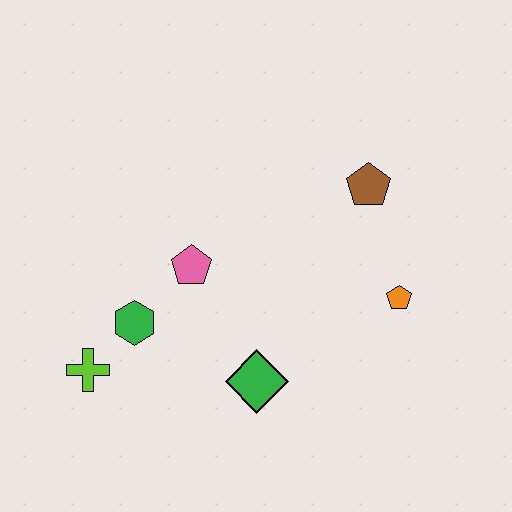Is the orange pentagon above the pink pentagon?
No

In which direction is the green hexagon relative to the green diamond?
The green hexagon is to the left of the green diamond.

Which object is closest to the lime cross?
The green hexagon is closest to the lime cross.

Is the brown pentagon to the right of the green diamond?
Yes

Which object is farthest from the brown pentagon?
The lime cross is farthest from the brown pentagon.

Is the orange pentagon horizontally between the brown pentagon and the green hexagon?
No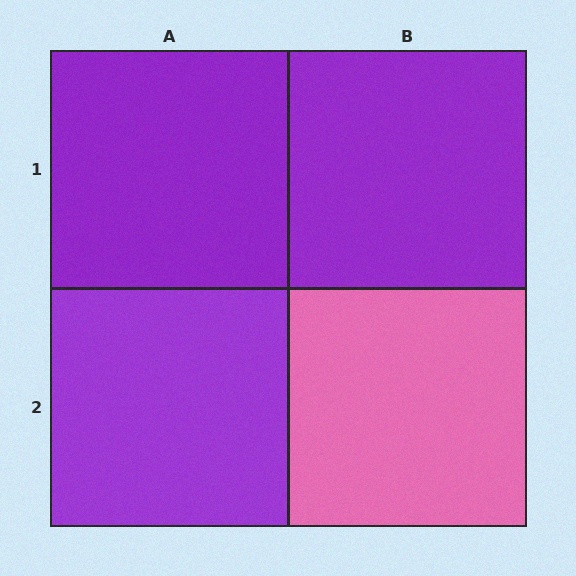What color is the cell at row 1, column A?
Purple.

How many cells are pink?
1 cell is pink.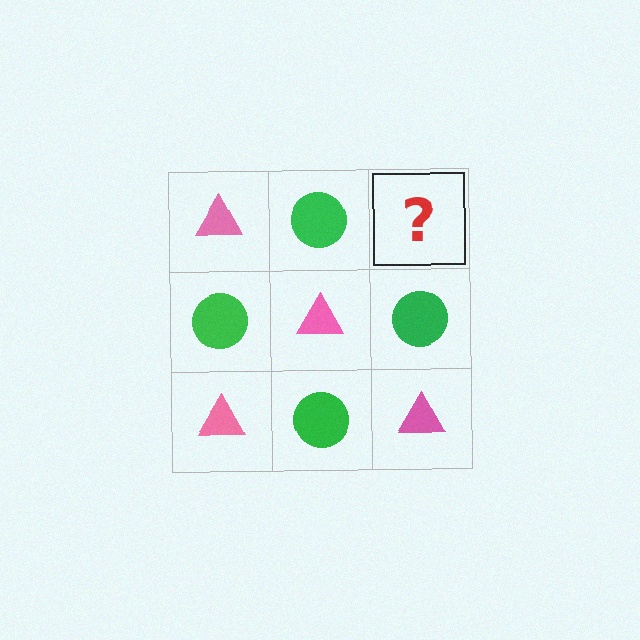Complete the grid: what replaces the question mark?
The question mark should be replaced with a pink triangle.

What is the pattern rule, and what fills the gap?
The rule is that it alternates pink triangle and green circle in a checkerboard pattern. The gap should be filled with a pink triangle.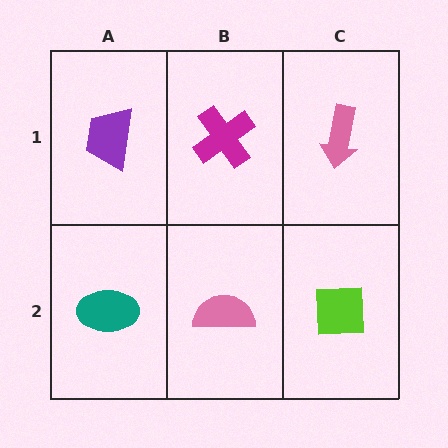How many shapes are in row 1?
3 shapes.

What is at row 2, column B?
A pink semicircle.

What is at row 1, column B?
A magenta cross.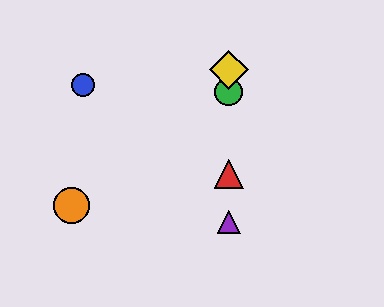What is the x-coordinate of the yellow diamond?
The yellow diamond is at x≈229.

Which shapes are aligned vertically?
The red triangle, the green circle, the yellow diamond, the purple triangle are aligned vertically.